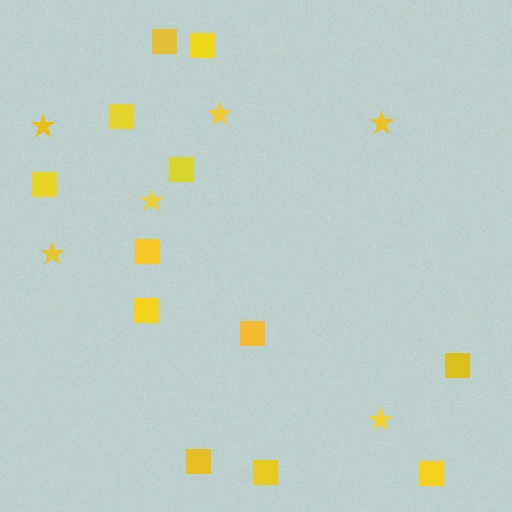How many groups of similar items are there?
There are 2 groups: one group of squares (12) and one group of stars (6).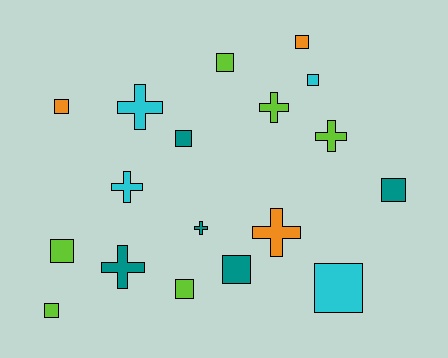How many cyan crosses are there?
There are 2 cyan crosses.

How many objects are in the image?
There are 18 objects.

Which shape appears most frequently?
Square, with 11 objects.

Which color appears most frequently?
Lime, with 6 objects.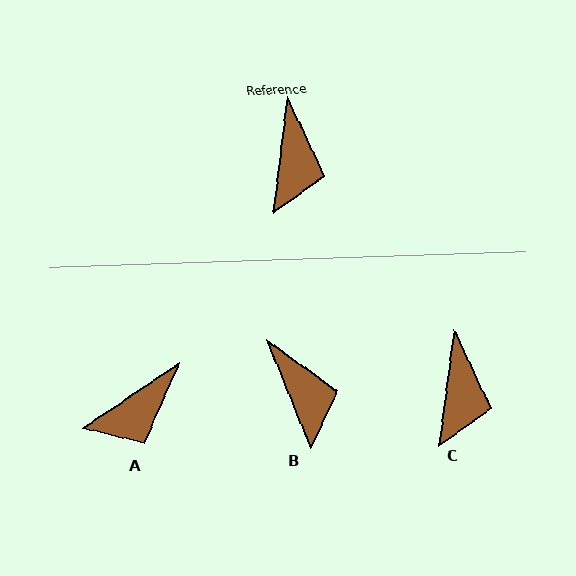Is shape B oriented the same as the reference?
No, it is off by about 29 degrees.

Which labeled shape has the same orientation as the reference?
C.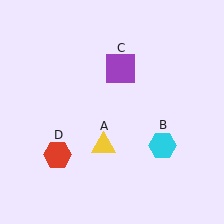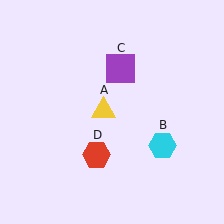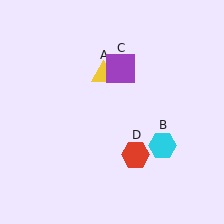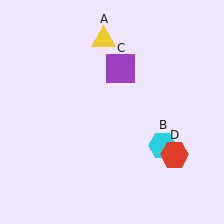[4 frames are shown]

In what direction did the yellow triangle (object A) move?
The yellow triangle (object A) moved up.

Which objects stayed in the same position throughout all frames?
Cyan hexagon (object B) and purple square (object C) remained stationary.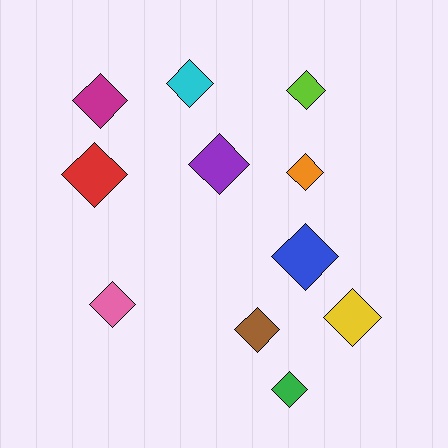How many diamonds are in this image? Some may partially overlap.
There are 11 diamonds.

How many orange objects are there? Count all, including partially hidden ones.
There is 1 orange object.